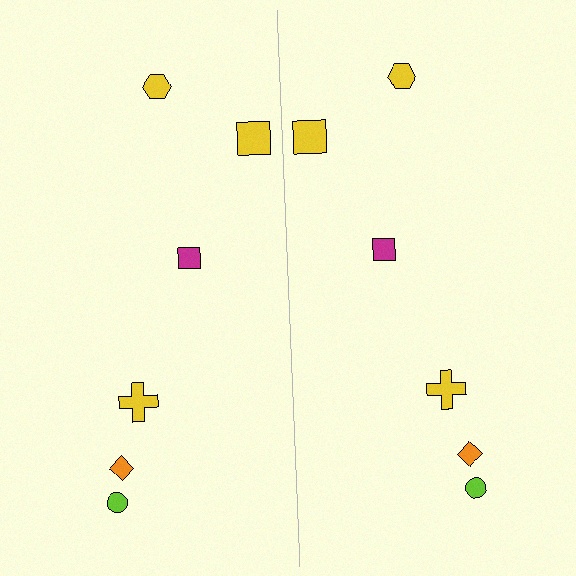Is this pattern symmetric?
Yes, this pattern has bilateral (reflection) symmetry.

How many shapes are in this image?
There are 12 shapes in this image.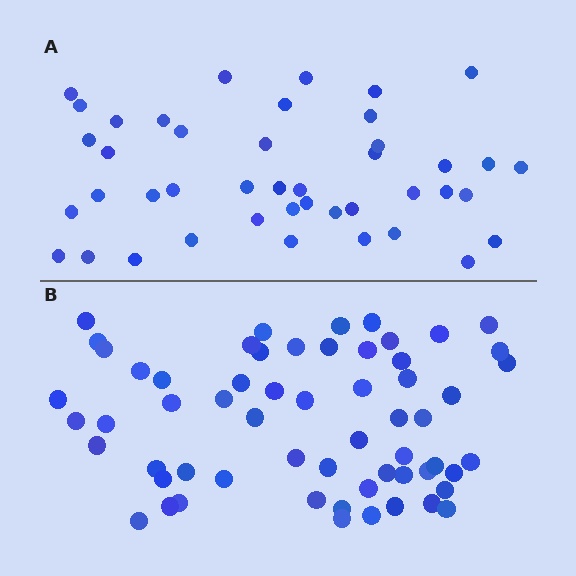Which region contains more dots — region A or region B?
Region B (the bottom region) has more dots.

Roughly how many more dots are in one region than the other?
Region B has approximately 15 more dots than region A.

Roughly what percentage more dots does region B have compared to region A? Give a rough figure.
About 40% more.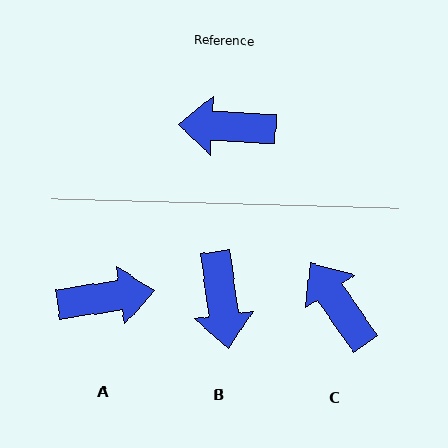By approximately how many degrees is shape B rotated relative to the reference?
Approximately 100 degrees counter-clockwise.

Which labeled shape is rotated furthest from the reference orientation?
A, about 169 degrees away.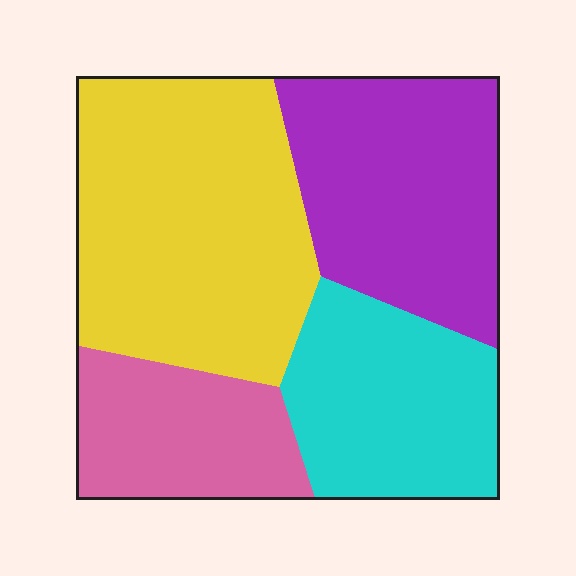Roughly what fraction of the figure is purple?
Purple takes up about one quarter (1/4) of the figure.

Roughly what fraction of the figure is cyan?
Cyan takes up about one fifth (1/5) of the figure.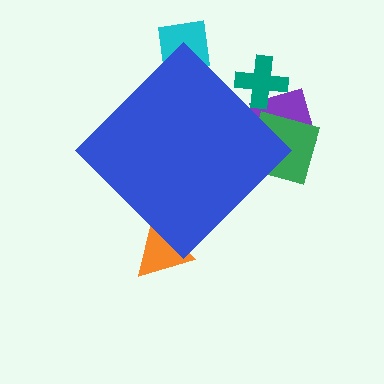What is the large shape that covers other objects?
A blue diamond.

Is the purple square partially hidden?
Yes, the purple square is partially hidden behind the blue diamond.